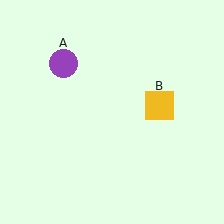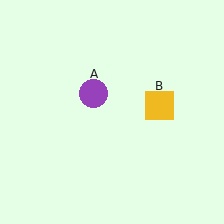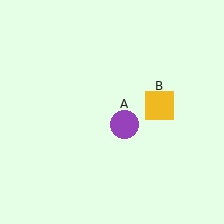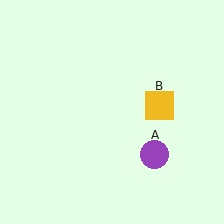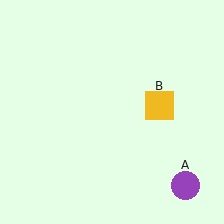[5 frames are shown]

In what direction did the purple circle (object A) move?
The purple circle (object A) moved down and to the right.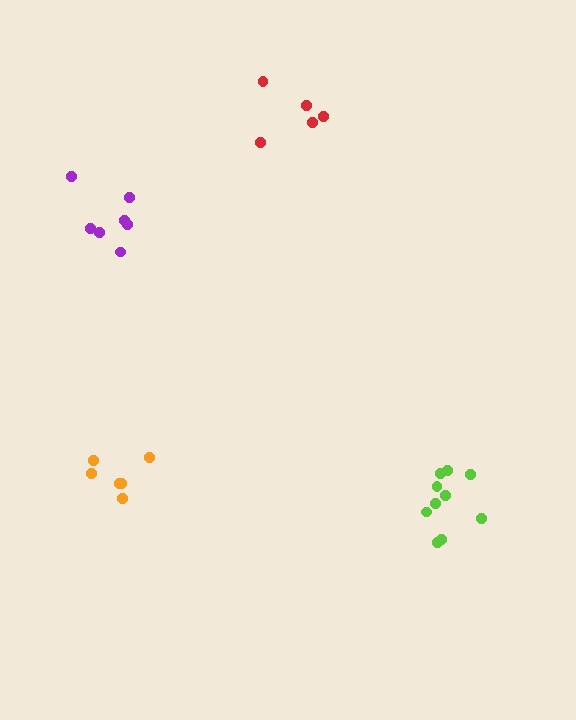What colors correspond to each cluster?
The clusters are colored: purple, lime, red, orange.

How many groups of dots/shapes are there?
There are 4 groups.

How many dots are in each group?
Group 1: 7 dots, Group 2: 10 dots, Group 3: 5 dots, Group 4: 6 dots (28 total).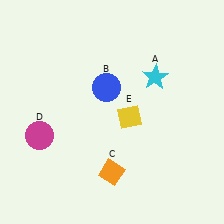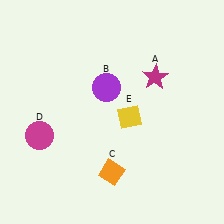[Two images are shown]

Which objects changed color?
A changed from cyan to magenta. B changed from blue to purple.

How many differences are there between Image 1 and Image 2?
There are 2 differences between the two images.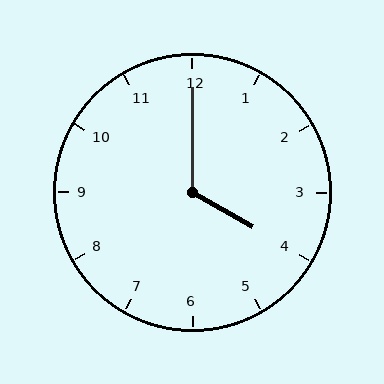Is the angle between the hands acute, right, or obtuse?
It is obtuse.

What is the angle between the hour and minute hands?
Approximately 120 degrees.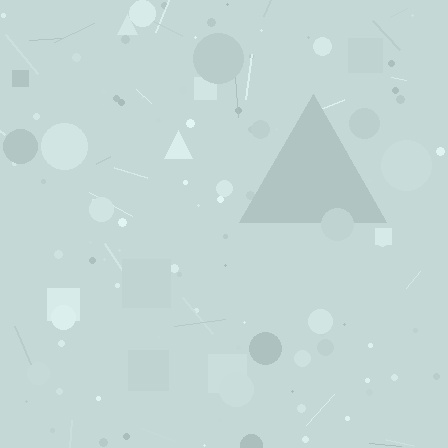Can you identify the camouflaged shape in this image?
The camouflaged shape is a triangle.